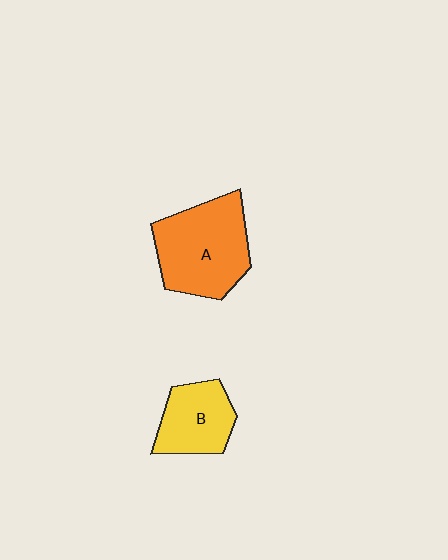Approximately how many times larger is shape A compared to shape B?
Approximately 1.6 times.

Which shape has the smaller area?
Shape B (yellow).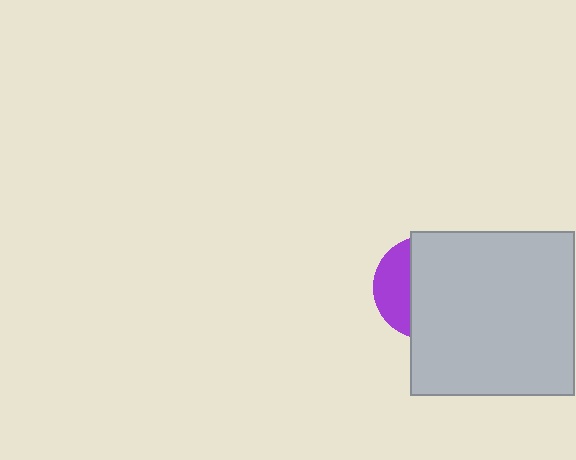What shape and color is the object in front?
The object in front is a light gray square.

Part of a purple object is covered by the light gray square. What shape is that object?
It is a circle.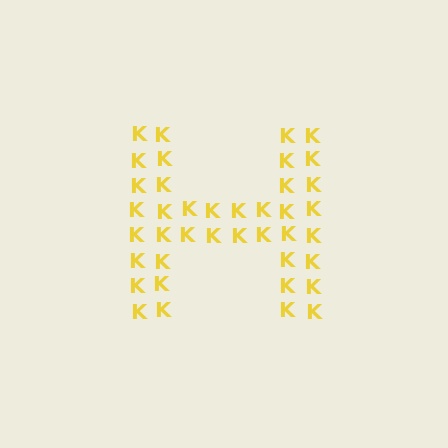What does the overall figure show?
The overall figure shows the letter H.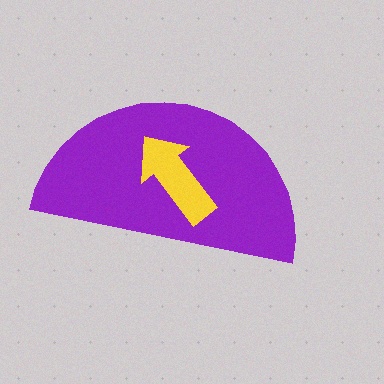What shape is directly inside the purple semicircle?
The yellow arrow.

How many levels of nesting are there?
2.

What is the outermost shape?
The purple semicircle.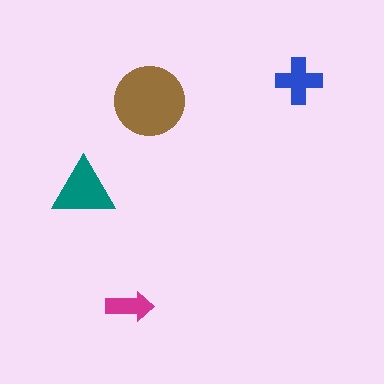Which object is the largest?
The brown circle.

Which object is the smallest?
The magenta arrow.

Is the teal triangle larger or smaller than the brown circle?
Smaller.